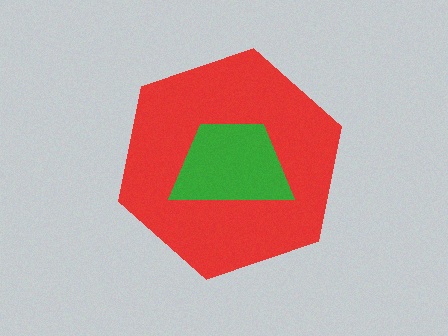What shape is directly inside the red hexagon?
The green trapezoid.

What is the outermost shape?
The red hexagon.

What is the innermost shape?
The green trapezoid.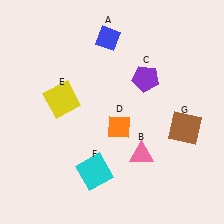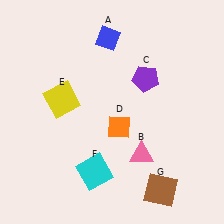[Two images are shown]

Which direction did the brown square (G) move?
The brown square (G) moved down.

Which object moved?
The brown square (G) moved down.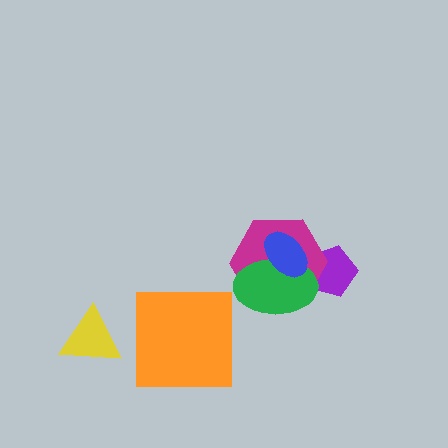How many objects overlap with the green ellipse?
3 objects overlap with the green ellipse.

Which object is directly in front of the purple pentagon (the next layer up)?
The magenta hexagon is directly in front of the purple pentagon.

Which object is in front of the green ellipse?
The blue ellipse is in front of the green ellipse.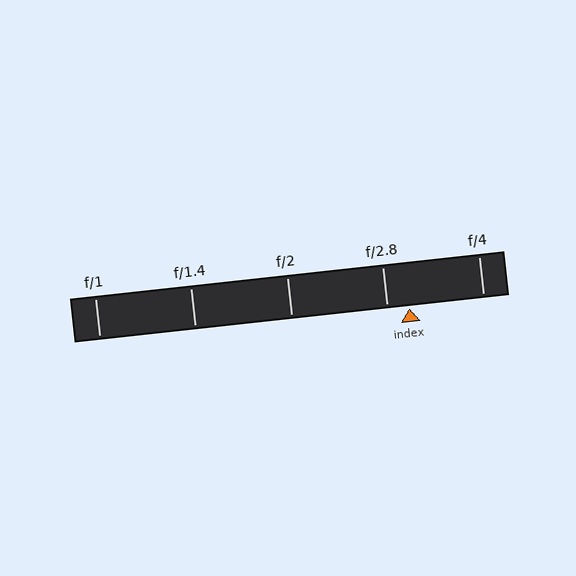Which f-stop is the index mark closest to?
The index mark is closest to f/2.8.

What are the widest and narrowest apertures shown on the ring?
The widest aperture shown is f/1 and the narrowest is f/4.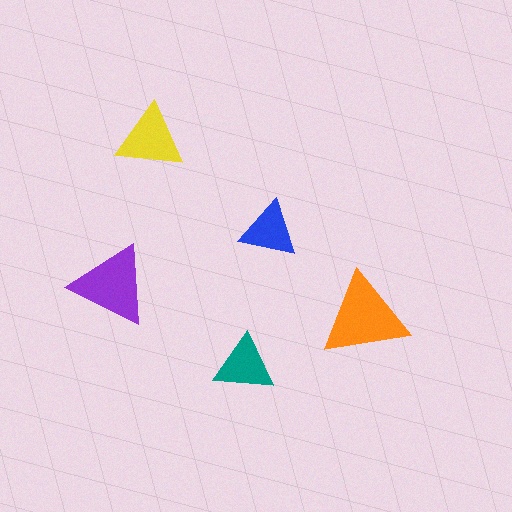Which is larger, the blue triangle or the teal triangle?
The teal one.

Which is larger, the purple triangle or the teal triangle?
The purple one.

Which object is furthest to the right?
The orange triangle is rightmost.